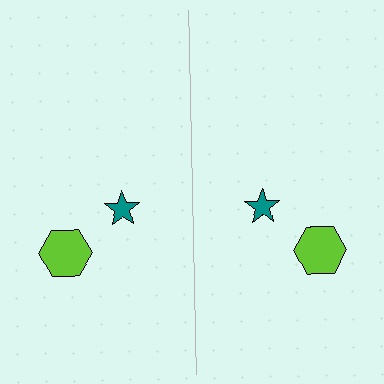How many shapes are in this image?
There are 4 shapes in this image.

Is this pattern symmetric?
Yes, this pattern has bilateral (reflection) symmetry.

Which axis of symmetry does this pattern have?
The pattern has a vertical axis of symmetry running through the center of the image.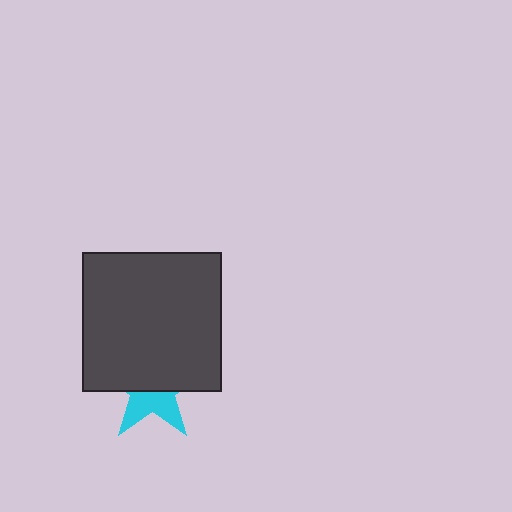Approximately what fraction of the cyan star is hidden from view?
Roughly 60% of the cyan star is hidden behind the dark gray square.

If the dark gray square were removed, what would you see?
You would see the complete cyan star.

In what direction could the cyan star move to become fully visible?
The cyan star could move down. That would shift it out from behind the dark gray square entirely.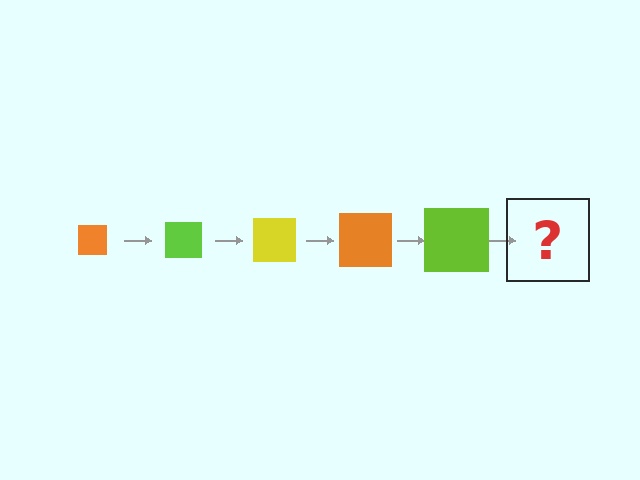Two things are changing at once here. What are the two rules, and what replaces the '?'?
The two rules are that the square grows larger each step and the color cycles through orange, lime, and yellow. The '?' should be a yellow square, larger than the previous one.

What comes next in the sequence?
The next element should be a yellow square, larger than the previous one.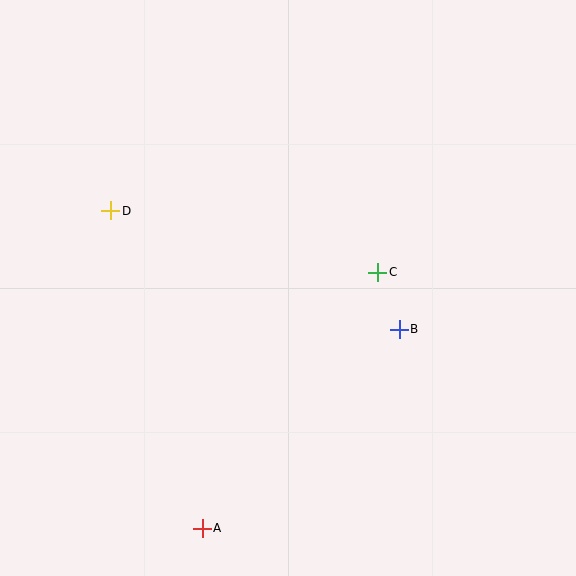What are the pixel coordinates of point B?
Point B is at (399, 329).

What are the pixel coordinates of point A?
Point A is at (202, 529).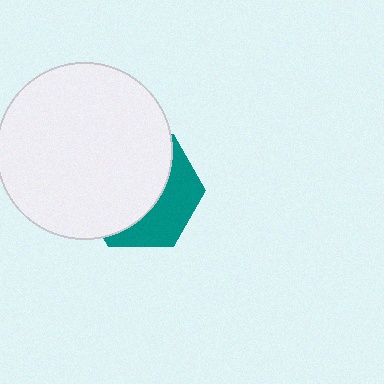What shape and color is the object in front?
The object in front is a white circle.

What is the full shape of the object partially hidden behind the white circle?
The partially hidden object is a teal hexagon.